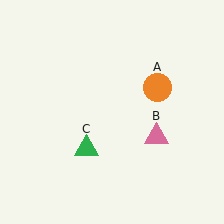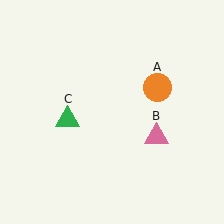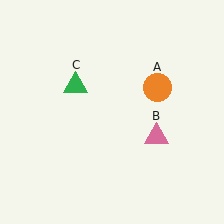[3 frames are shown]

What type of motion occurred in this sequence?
The green triangle (object C) rotated clockwise around the center of the scene.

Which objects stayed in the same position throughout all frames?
Orange circle (object A) and pink triangle (object B) remained stationary.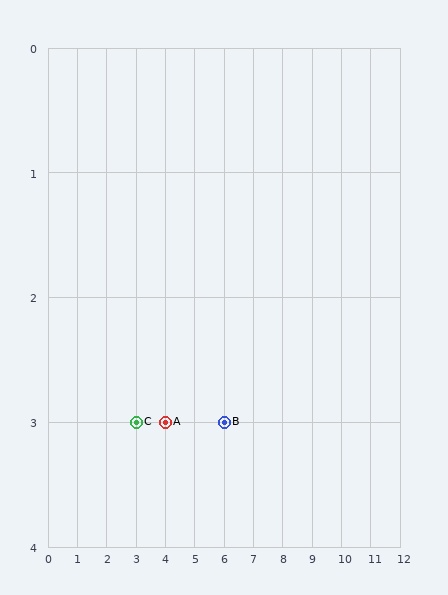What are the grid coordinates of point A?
Point A is at grid coordinates (4, 3).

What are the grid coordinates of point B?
Point B is at grid coordinates (6, 3).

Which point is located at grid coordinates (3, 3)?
Point C is at (3, 3).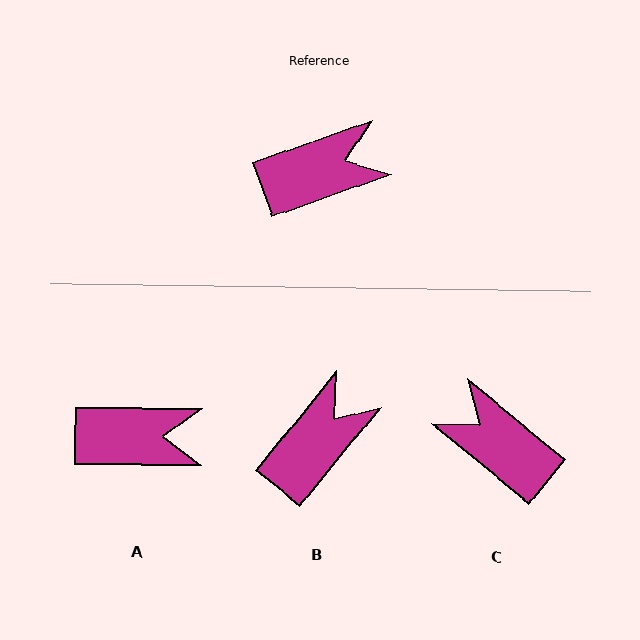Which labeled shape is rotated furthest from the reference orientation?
C, about 121 degrees away.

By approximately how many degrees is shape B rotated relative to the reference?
Approximately 32 degrees counter-clockwise.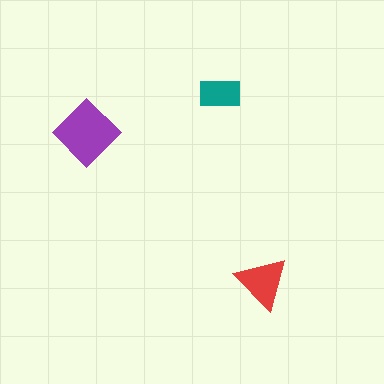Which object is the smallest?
The teal rectangle.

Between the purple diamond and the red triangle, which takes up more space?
The purple diamond.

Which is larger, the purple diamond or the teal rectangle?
The purple diamond.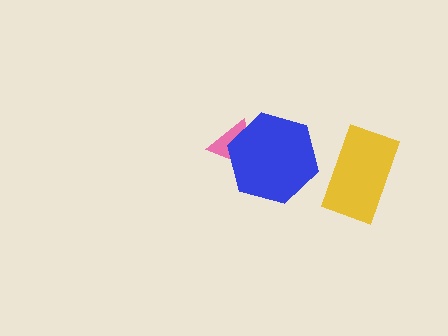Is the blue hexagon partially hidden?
No, no other shape covers it.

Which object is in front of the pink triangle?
The blue hexagon is in front of the pink triangle.